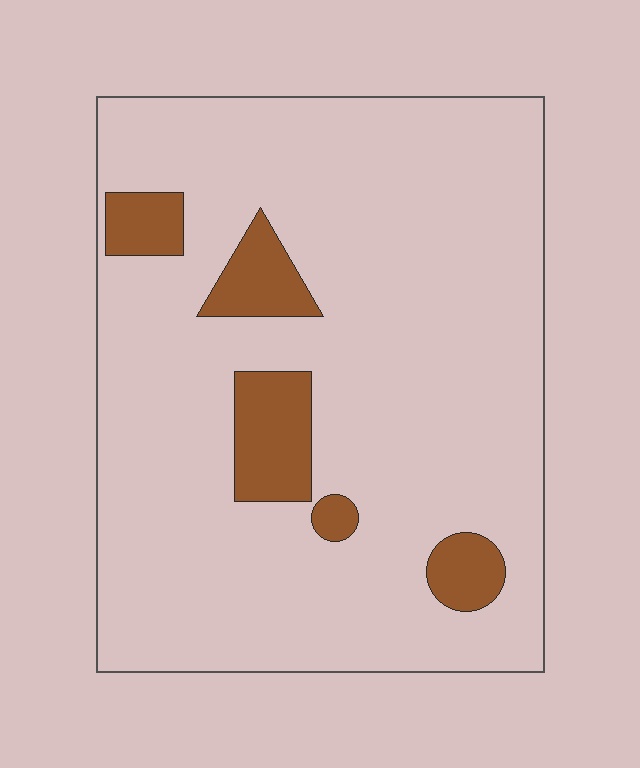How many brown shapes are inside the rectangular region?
5.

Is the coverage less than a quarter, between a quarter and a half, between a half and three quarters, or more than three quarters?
Less than a quarter.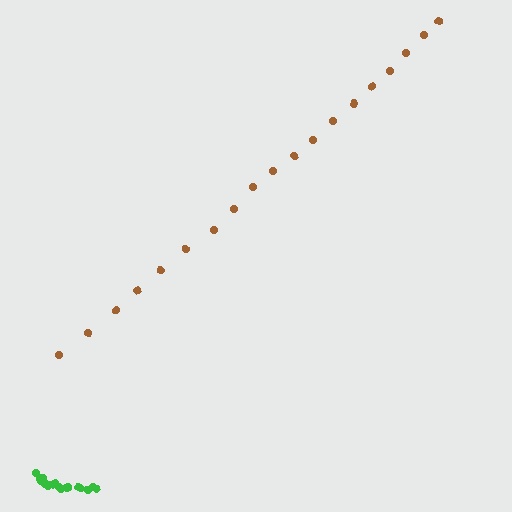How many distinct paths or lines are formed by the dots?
There are 2 distinct paths.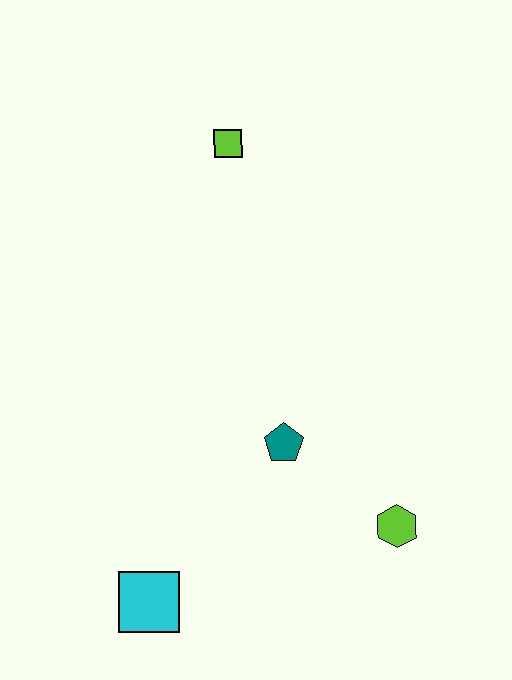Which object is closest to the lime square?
The teal pentagon is closest to the lime square.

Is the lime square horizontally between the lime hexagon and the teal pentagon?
No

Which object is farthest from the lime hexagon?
The lime square is farthest from the lime hexagon.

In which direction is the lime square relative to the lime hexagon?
The lime square is above the lime hexagon.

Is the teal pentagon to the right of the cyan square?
Yes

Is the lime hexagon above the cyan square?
Yes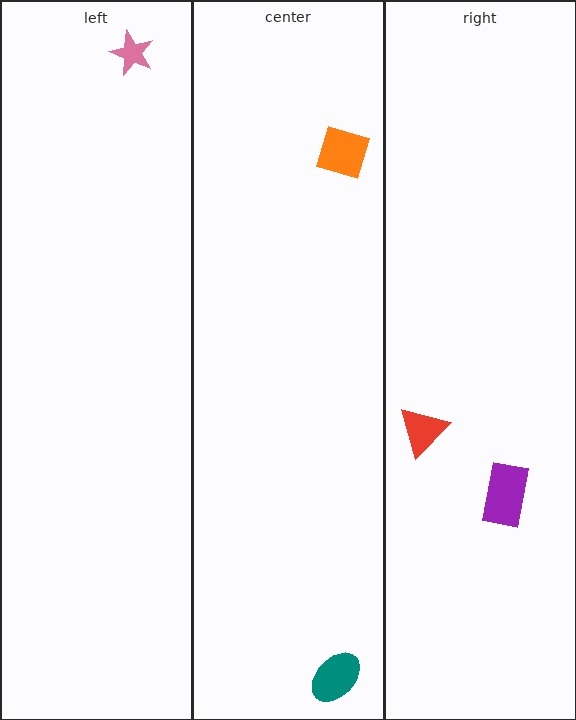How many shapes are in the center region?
2.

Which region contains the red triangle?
The right region.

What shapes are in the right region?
The purple rectangle, the red triangle.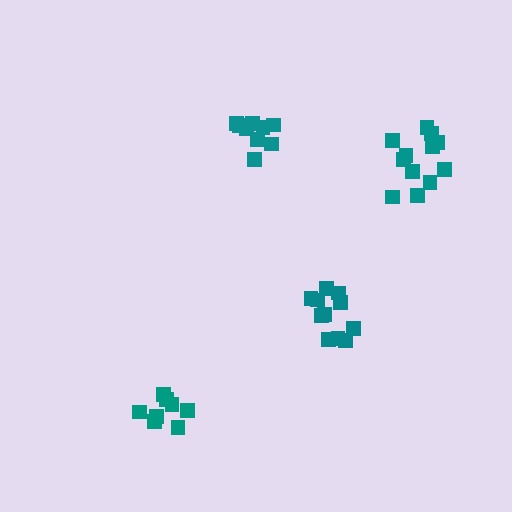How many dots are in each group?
Group 1: 8 dots, Group 2: 11 dots, Group 3: 12 dots, Group 4: 9 dots (40 total).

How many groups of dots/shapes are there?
There are 4 groups.